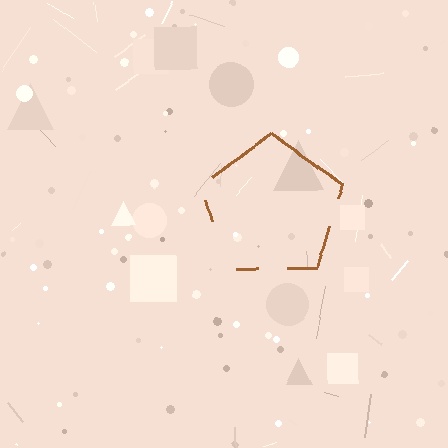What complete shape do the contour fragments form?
The contour fragments form a pentagon.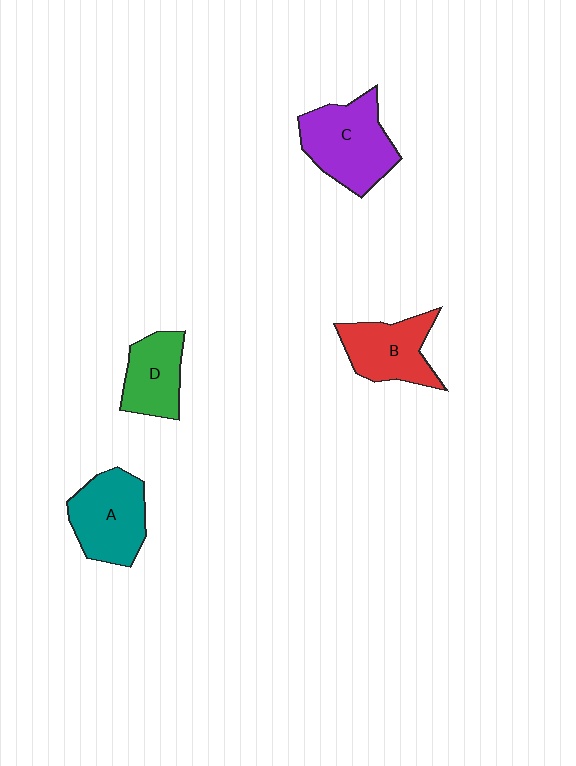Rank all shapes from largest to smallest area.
From largest to smallest: C (purple), A (teal), B (red), D (green).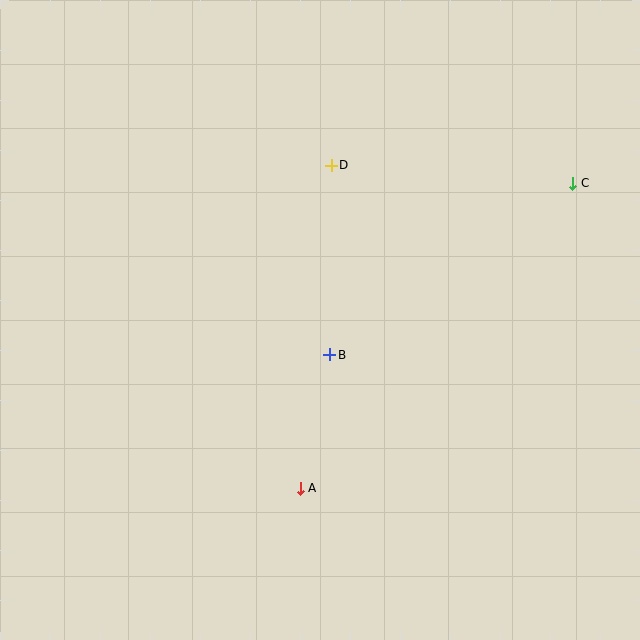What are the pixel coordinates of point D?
Point D is at (331, 165).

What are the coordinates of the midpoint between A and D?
The midpoint between A and D is at (316, 327).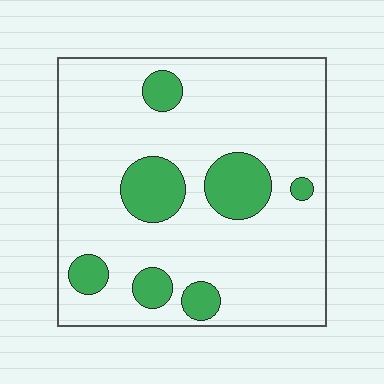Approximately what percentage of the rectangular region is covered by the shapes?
Approximately 20%.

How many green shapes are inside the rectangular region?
7.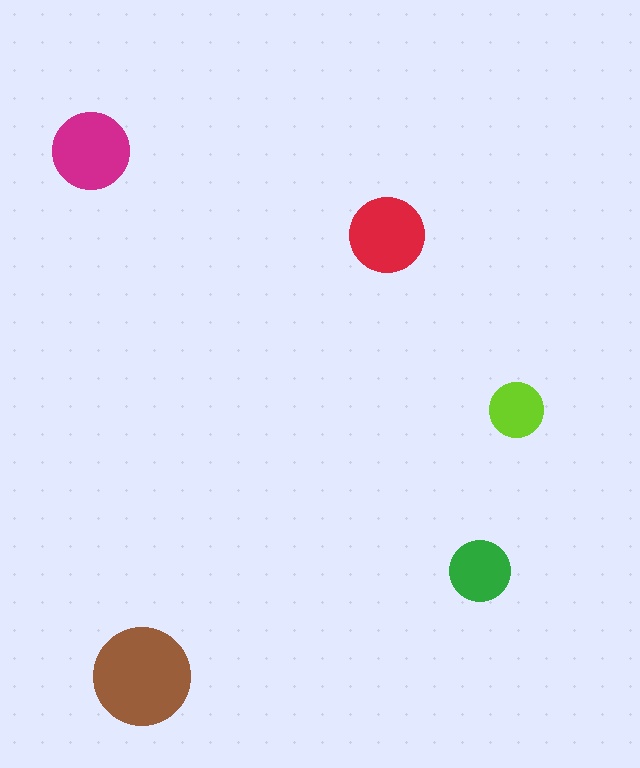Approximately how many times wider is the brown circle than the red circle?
About 1.5 times wider.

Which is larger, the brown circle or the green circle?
The brown one.